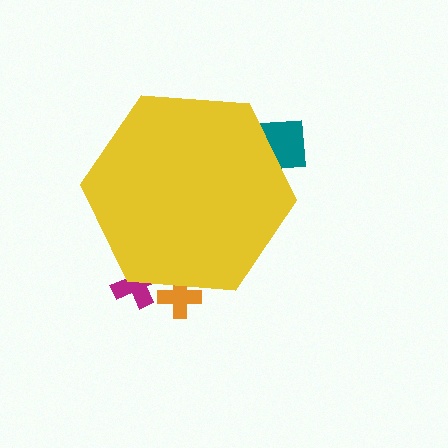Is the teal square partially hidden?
Yes, the teal square is partially hidden behind the yellow hexagon.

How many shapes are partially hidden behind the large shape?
3 shapes are partially hidden.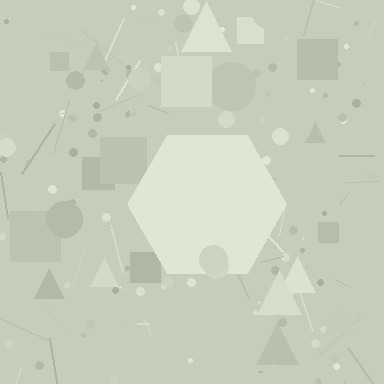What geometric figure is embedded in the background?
A hexagon is embedded in the background.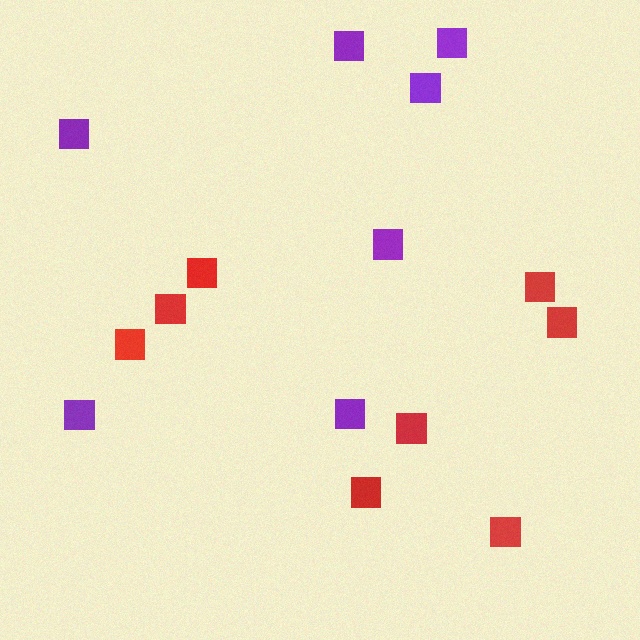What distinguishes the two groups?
There are 2 groups: one group of red squares (8) and one group of purple squares (7).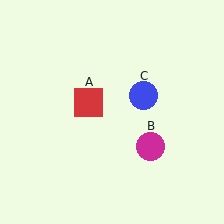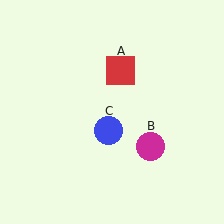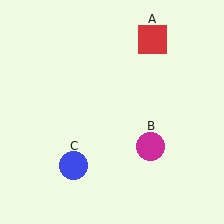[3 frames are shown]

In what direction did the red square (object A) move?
The red square (object A) moved up and to the right.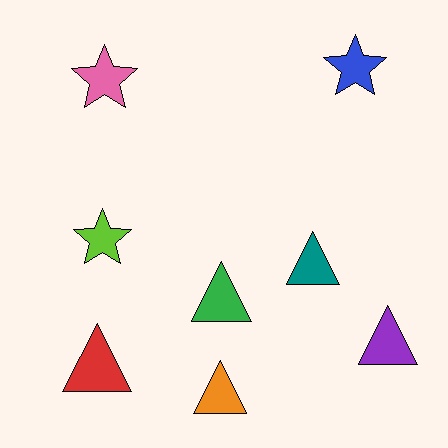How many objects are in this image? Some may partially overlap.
There are 8 objects.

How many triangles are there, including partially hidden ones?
There are 5 triangles.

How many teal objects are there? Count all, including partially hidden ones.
There is 1 teal object.